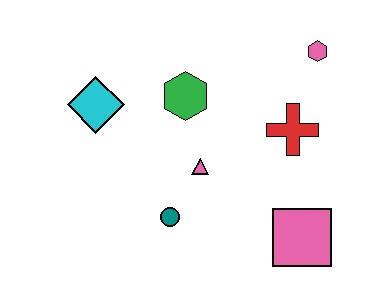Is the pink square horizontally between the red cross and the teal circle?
No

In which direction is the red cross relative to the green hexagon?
The red cross is to the right of the green hexagon.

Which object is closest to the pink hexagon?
The red cross is closest to the pink hexagon.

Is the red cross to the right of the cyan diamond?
Yes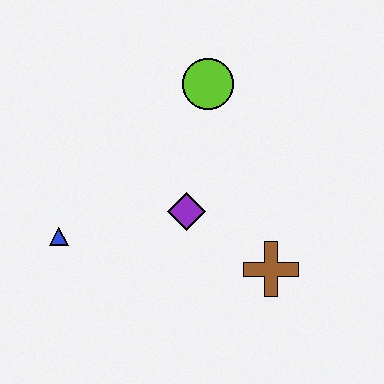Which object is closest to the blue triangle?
The purple diamond is closest to the blue triangle.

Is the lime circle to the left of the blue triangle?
No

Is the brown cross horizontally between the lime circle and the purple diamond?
No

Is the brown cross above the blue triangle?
No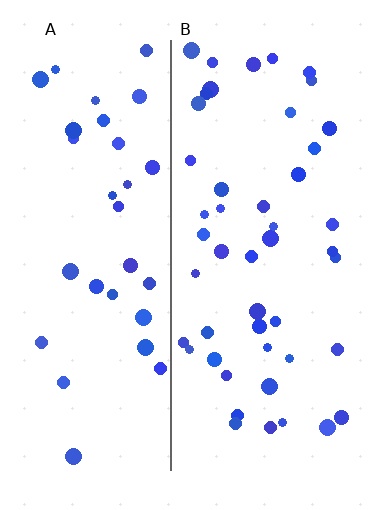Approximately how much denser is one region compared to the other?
Approximately 1.4× — region B over region A.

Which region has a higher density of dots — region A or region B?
B (the right).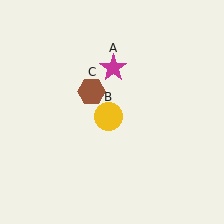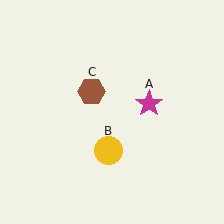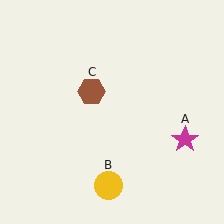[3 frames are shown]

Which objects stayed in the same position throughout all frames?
Brown hexagon (object C) remained stationary.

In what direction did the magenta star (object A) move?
The magenta star (object A) moved down and to the right.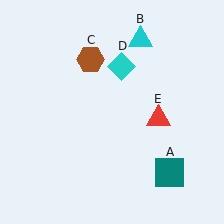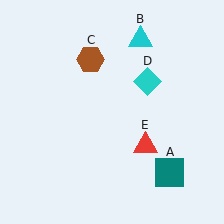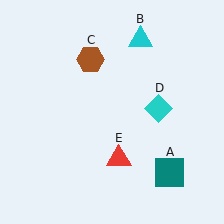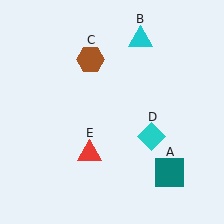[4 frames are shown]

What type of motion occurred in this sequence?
The cyan diamond (object D), red triangle (object E) rotated clockwise around the center of the scene.